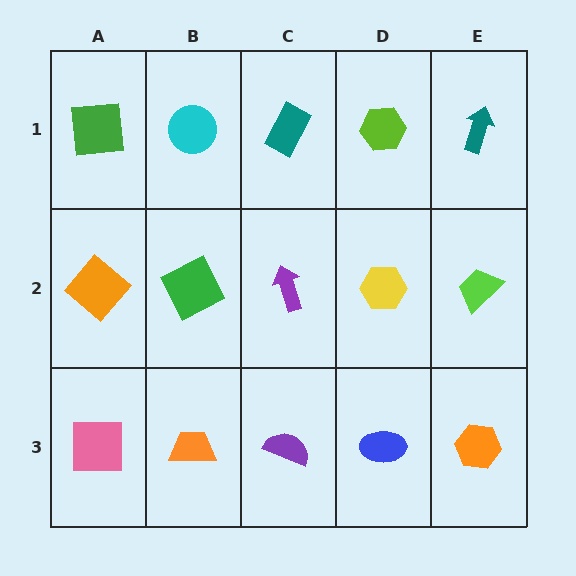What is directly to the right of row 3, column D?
An orange hexagon.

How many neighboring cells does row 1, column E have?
2.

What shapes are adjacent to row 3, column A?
An orange diamond (row 2, column A), an orange trapezoid (row 3, column B).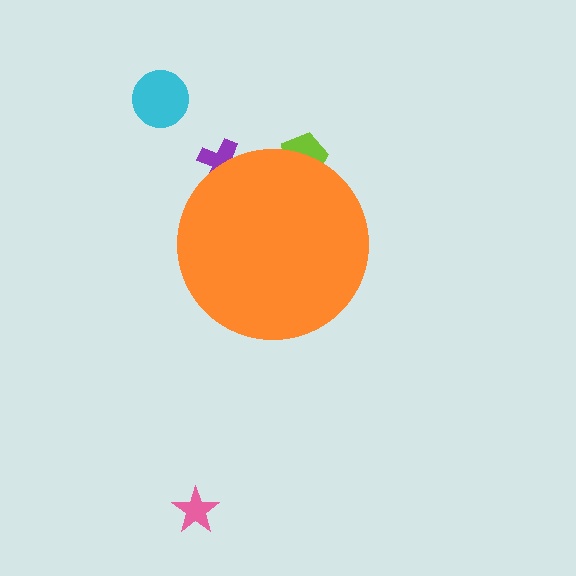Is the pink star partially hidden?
No, the pink star is fully visible.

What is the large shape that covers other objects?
An orange circle.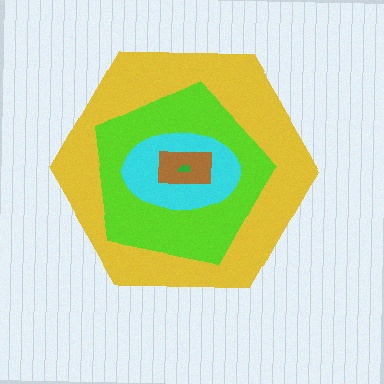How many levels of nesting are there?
5.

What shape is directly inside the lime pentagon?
The cyan ellipse.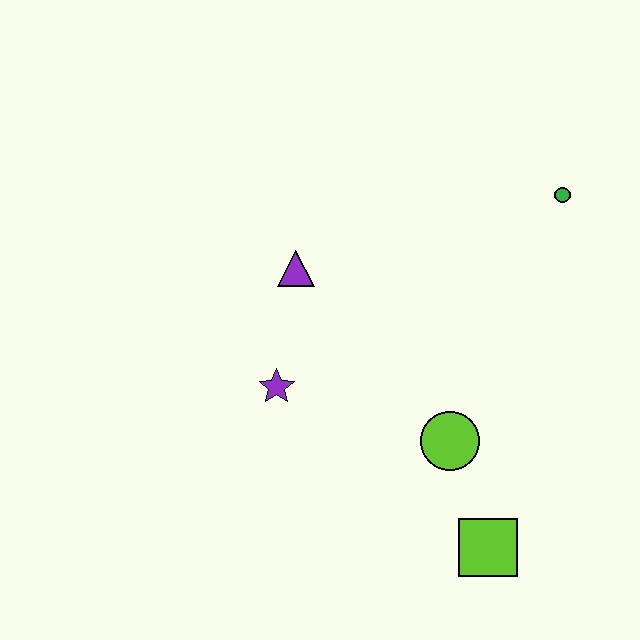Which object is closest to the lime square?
The lime circle is closest to the lime square.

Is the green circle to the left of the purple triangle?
No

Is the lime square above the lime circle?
No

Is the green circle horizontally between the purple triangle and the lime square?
No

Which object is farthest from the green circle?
The lime square is farthest from the green circle.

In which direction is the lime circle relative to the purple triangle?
The lime circle is below the purple triangle.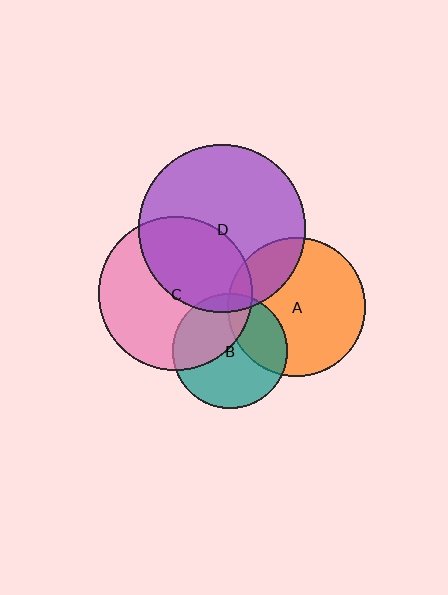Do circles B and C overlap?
Yes.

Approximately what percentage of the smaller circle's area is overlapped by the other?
Approximately 40%.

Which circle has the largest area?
Circle D (purple).